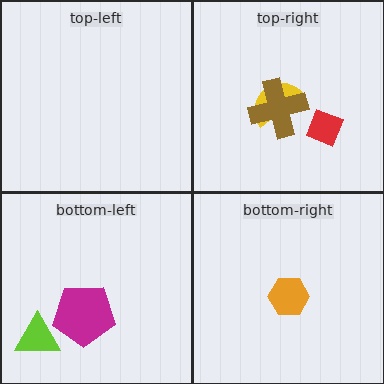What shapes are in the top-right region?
The yellow semicircle, the brown cross, the red diamond.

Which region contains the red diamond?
The top-right region.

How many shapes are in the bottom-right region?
1.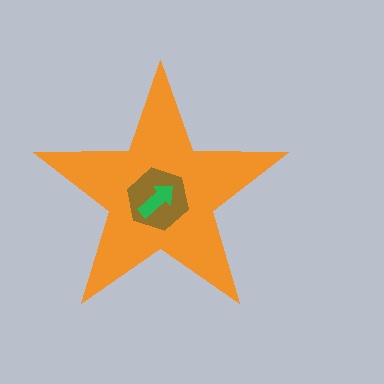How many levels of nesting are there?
3.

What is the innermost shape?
The green arrow.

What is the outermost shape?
The orange star.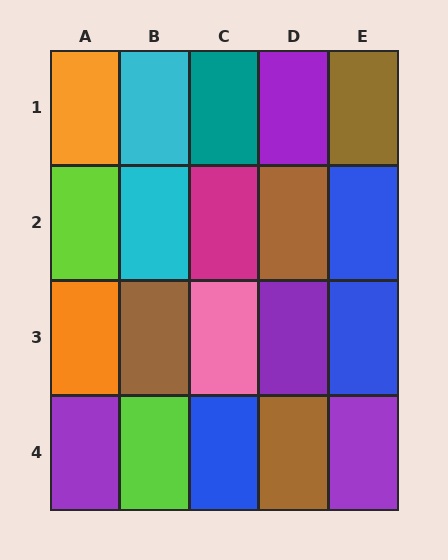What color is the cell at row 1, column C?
Teal.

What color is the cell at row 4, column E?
Purple.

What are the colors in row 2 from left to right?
Lime, cyan, magenta, brown, blue.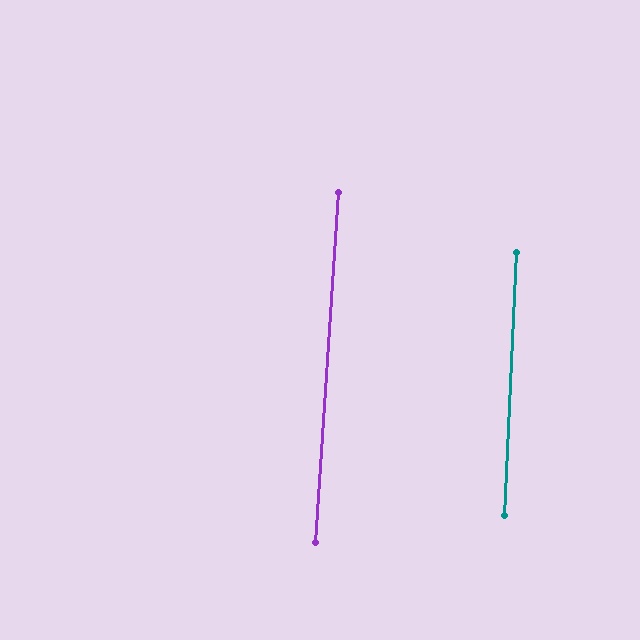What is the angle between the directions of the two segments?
Approximately 1 degree.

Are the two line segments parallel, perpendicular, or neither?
Parallel — their directions differ by only 1.3°.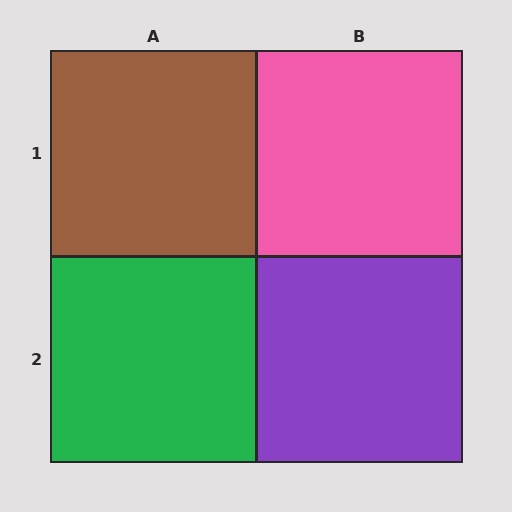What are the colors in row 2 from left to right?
Green, purple.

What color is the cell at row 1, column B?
Pink.